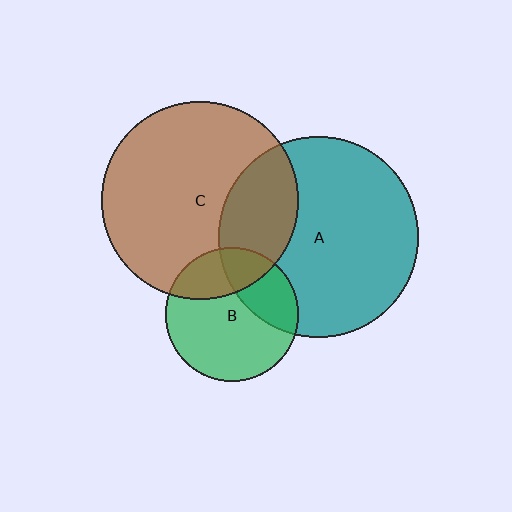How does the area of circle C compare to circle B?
Approximately 2.2 times.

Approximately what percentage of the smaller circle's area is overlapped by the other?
Approximately 25%.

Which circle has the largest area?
Circle A (teal).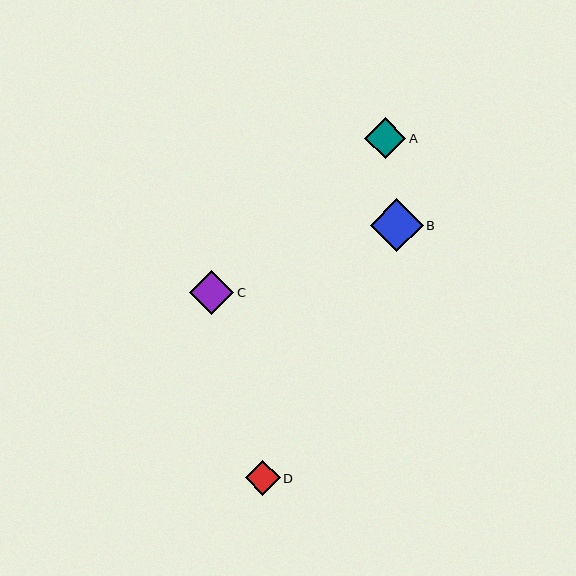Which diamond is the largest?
Diamond B is the largest with a size of approximately 53 pixels.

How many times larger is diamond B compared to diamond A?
Diamond B is approximately 1.3 times the size of diamond A.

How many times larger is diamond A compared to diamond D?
Diamond A is approximately 1.2 times the size of diamond D.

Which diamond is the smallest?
Diamond D is the smallest with a size of approximately 35 pixels.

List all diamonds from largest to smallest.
From largest to smallest: B, C, A, D.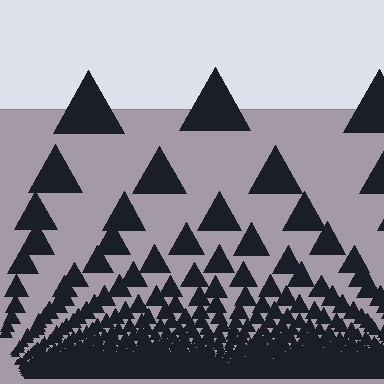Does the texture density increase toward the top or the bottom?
Density increases toward the bottom.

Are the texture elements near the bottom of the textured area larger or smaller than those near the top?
Smaller. The gradient is inverted — elements near the bottom are smaller and denser.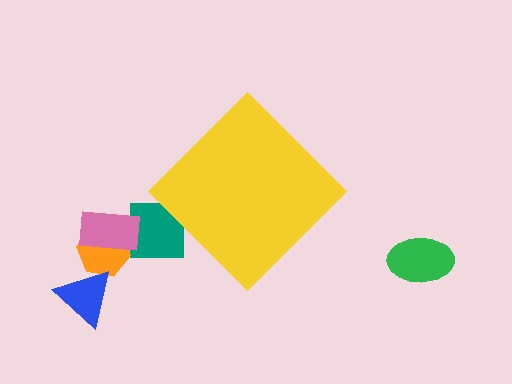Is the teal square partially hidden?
Yes, the teal square is partially hidden behind the yellow diamond.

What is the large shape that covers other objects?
A yellow diamond.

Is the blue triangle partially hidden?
No, the blue triangle is fully visible.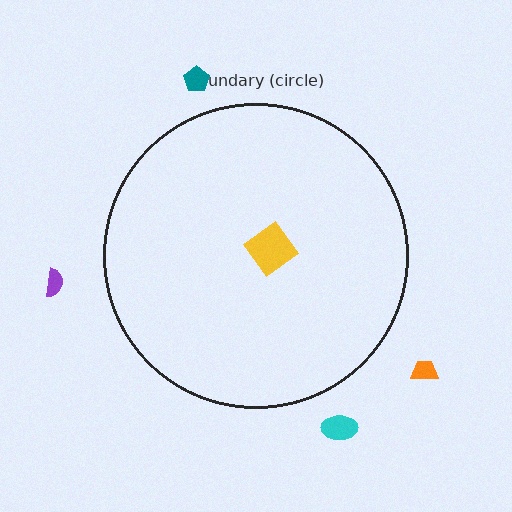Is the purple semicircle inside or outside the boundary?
Outside.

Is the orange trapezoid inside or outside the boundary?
Outside.